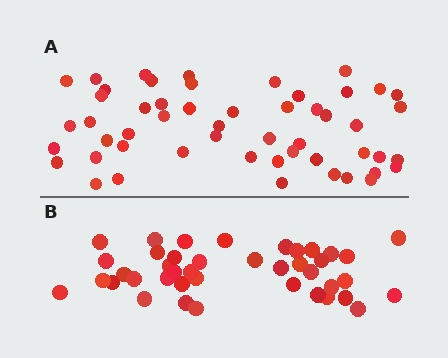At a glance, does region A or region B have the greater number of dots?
Region A (the top region) has more dots.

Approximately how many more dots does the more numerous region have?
Region A has roughly 12 or so more dots than region B.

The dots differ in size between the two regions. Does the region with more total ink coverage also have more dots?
No. Region B has more total ink coverage because its dots are larger, but region A actually contains more individual dots. Total area can be misleading — the number of items is what matters here.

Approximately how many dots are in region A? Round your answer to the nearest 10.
About 50 dots. (The exact count is 52, which rounds to 50.)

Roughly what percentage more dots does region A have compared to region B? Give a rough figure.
About 25% more.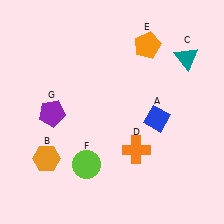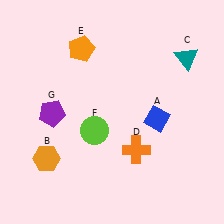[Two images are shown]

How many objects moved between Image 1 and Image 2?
2 objects moved between the two images.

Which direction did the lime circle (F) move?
The lime circle (F) moved up.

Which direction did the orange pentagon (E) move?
The orange pentagon (E) moved left.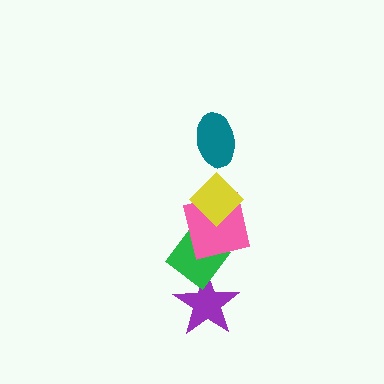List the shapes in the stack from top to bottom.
From top to bottom: the teal ellipse, the yellow diamond, the pink square, the green diamond, the purple star.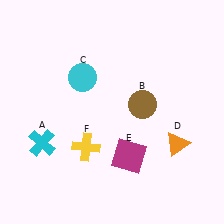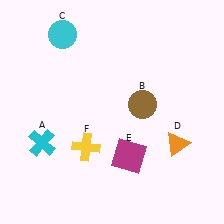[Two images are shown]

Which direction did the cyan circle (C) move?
The cyan circle (C) moved up.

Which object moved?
The cyan circle (C) moved up.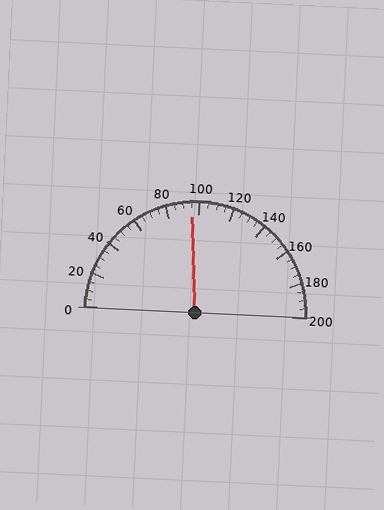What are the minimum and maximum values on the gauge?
The gauge ranges from 0 to 200.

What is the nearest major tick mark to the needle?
The nearest major tick mark is 100.